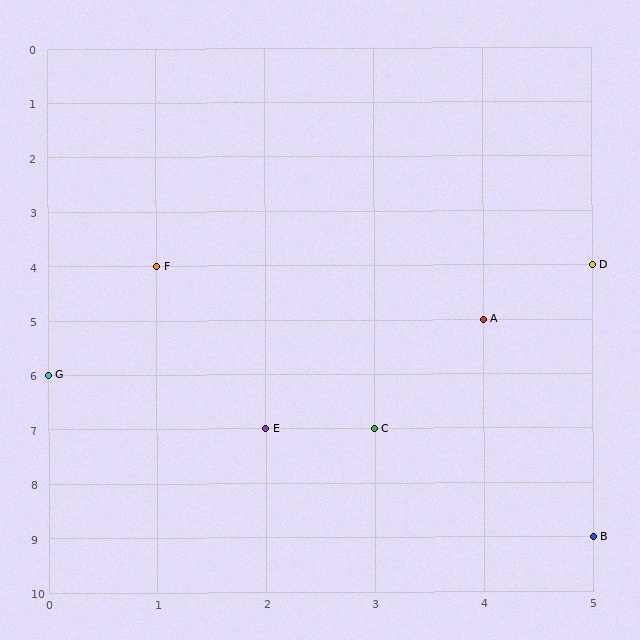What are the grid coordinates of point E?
Point E is at grid coordinates (2, 7).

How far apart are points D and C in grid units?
Points D and C are 2 columns and 3 rows apart (about 3.6 grid units diagonally).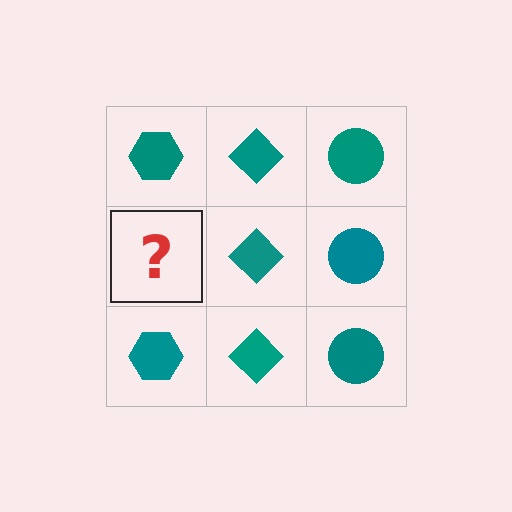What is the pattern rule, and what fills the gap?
The rule is that each column has a consistent shape. The gap should be filled with a teal hexagon.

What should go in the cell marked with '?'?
The missing cell should contain a teal hexagon.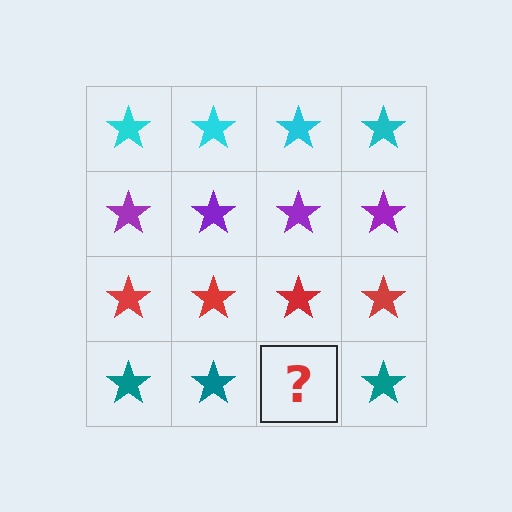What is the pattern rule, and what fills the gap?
The rule is that each row has a consistent color. The gap should be filled with a teal star.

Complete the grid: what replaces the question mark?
The question mark should be replaced with a teal star.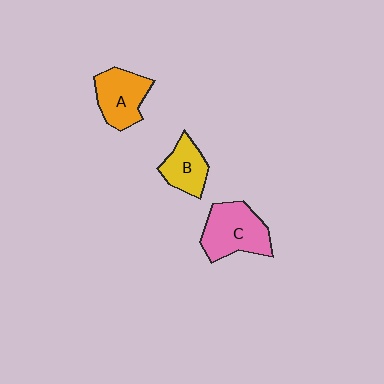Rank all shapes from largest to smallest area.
From largest to smallest: C (pink), A (orange), B (yellow).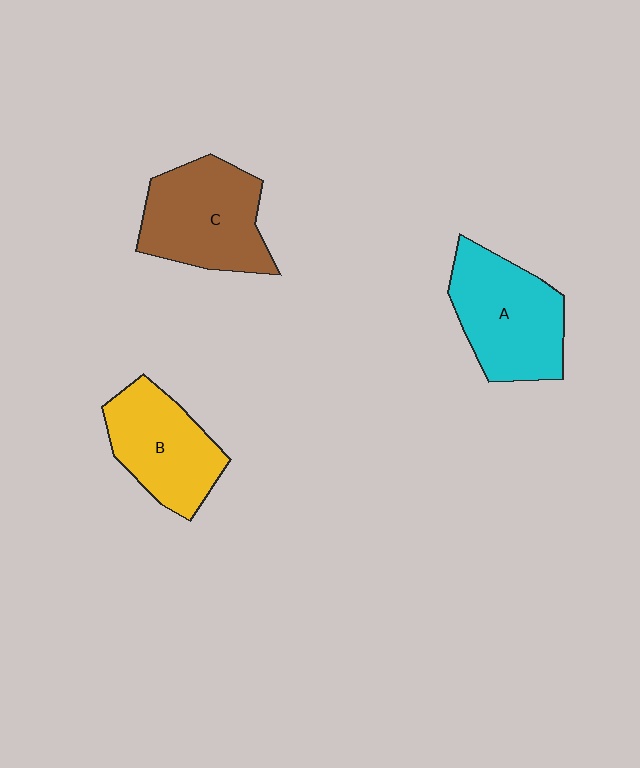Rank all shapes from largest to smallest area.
From largest to smallest: A (cyan), C (brown), B (yellow).